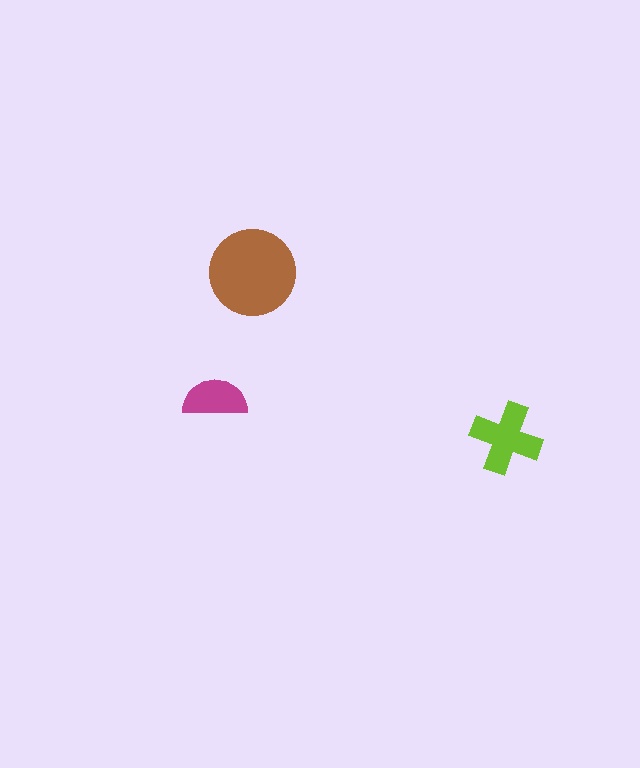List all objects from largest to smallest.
The brown circle, the lime cross, the magenta semicircle.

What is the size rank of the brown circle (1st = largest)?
1st.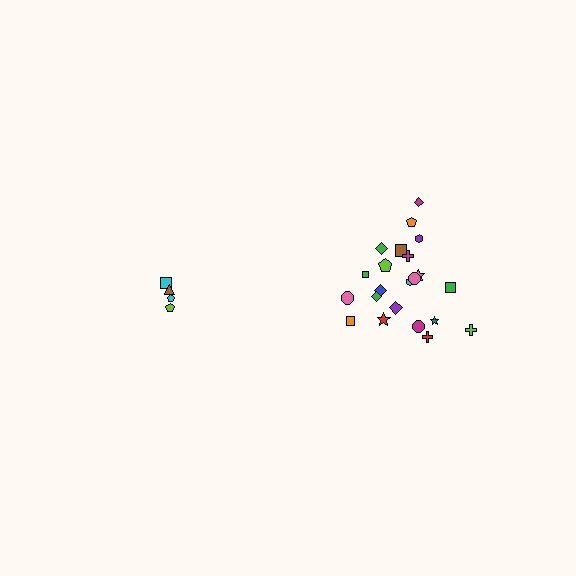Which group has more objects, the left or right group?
The right group.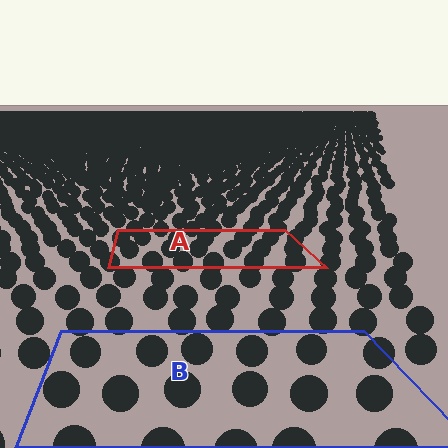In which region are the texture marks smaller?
The texture marks are smaller in region A, because it is farther away.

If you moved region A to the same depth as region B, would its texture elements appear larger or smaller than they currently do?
They would appear larger. At a closer depth, the same texture elements are projected at a bigger on-screen size.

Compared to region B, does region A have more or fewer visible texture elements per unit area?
Region A has more texture elements per unit area — they are packed more densely because it is farther away.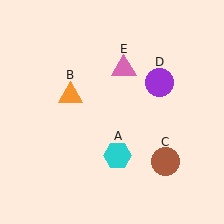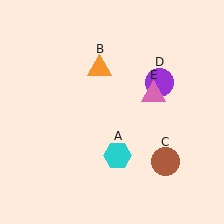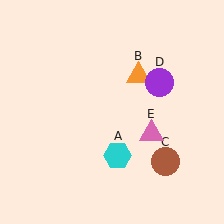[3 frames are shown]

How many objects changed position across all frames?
2 objects changed position: orange triangle (object B), pink triangle (object E).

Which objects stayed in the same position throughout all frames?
Cyan hexagon (object A) and brown circle (object C) and purple circle (object D) remained stationary.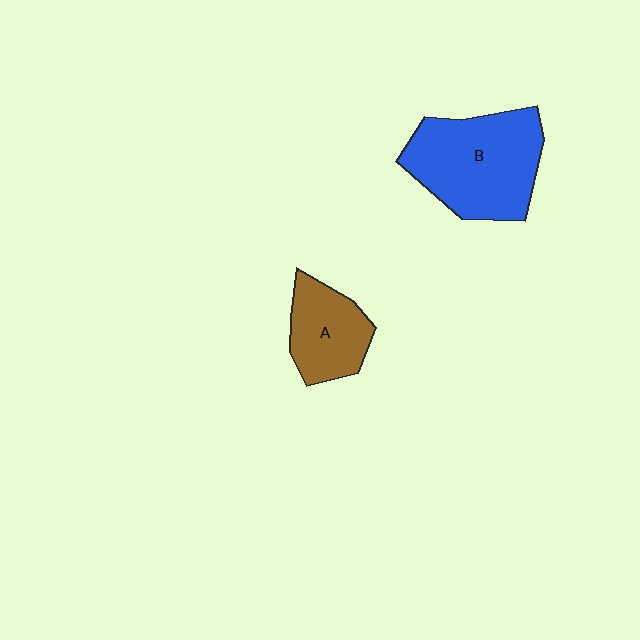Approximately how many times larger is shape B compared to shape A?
Approximately 1.8 times.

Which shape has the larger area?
Shape B (blue).